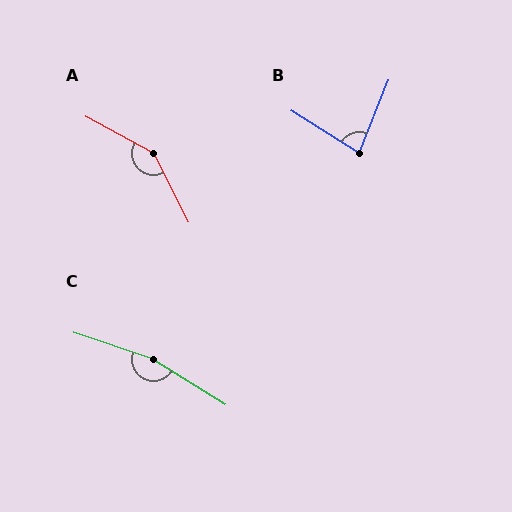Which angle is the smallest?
B, at approximately 80 degrees.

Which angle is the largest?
C, at approximately 167 degrees.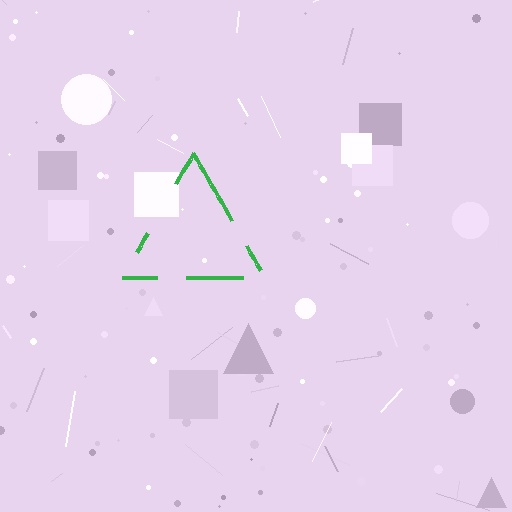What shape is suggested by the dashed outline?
The dashed outline suggests a triangle.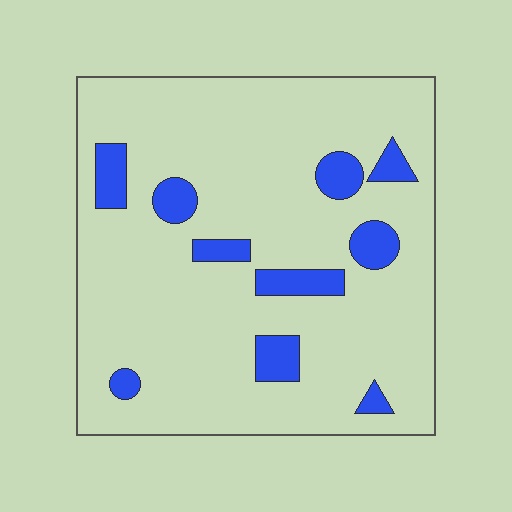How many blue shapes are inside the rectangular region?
10.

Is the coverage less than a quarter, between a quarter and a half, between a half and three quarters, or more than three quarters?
Less than a quarter.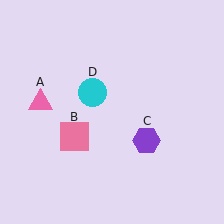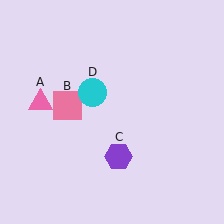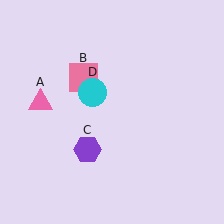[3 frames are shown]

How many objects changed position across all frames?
2 objects changed position: pink square (object B), purple hexagon (object C).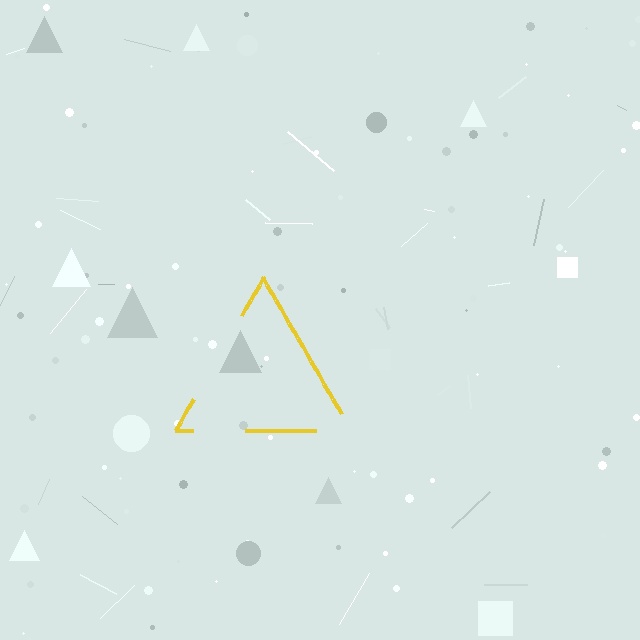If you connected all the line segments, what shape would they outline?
They would outline a triangle.